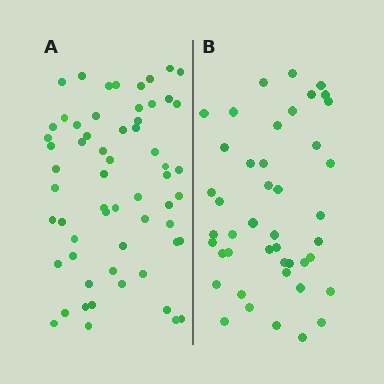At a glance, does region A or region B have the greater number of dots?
Region A (the left region) has more dots.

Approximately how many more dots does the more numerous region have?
Region A has approximately 15 more dots than region B.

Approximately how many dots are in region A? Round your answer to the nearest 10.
About 60 dots.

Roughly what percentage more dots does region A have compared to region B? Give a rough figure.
About 35% more.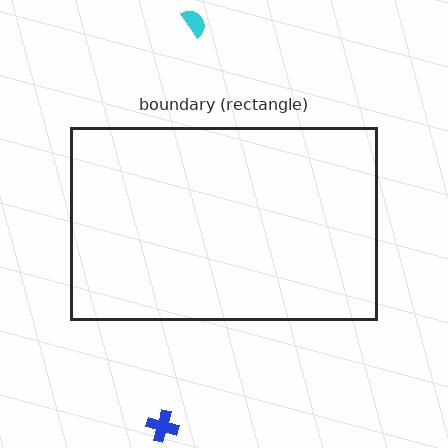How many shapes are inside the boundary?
0 inside, 2 outside.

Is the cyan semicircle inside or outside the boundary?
Outside.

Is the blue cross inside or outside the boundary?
Outside.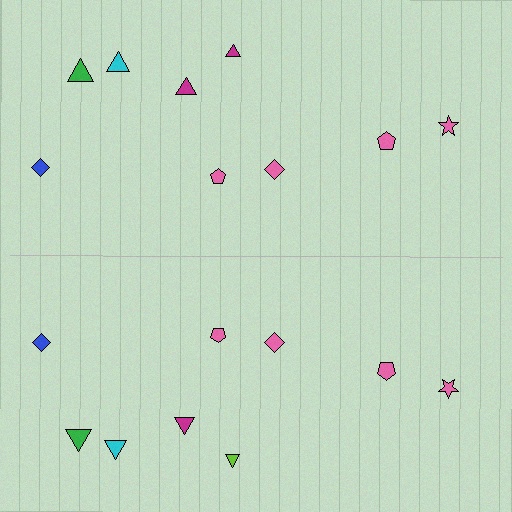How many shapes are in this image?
There are 18 shapes in this image.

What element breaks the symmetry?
The lime triangle on the bottom side breaks the symmetry — its mirror counterpart is magenta.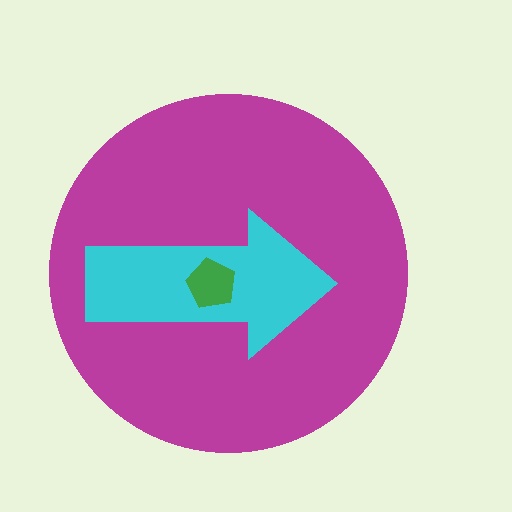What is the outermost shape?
The magenta circle.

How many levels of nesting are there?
3.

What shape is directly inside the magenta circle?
The cyan arrow.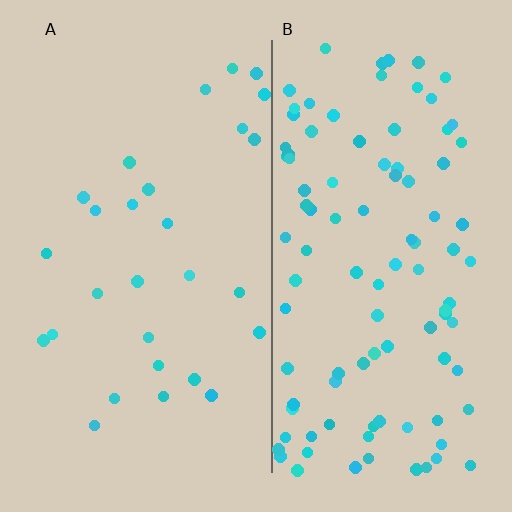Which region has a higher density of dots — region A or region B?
B (the right).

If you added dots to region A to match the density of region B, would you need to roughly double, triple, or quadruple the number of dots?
Approximately quadruple.